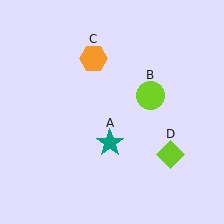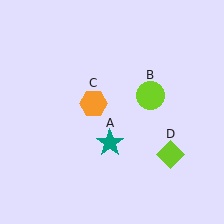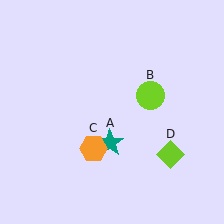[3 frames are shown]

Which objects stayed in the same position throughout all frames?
Teal star (object A) and lime circle (object B) and lime diamond (object D) remained stationary.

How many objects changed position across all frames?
1 object changed position: orange hexagon (object C).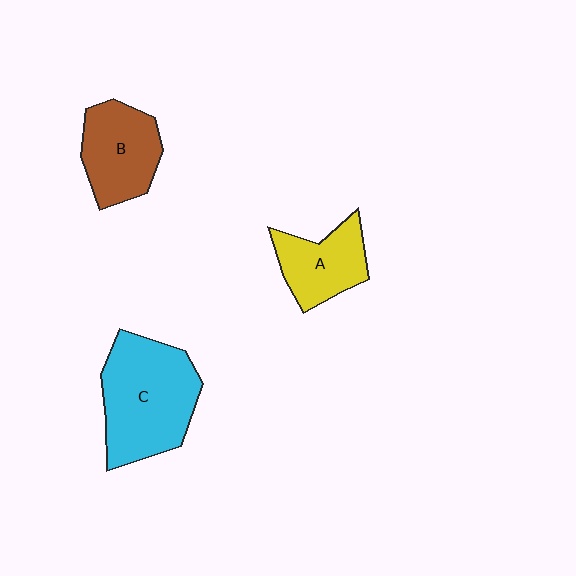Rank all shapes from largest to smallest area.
From largest to smallest: C (cyan), B (brown), A (yellow).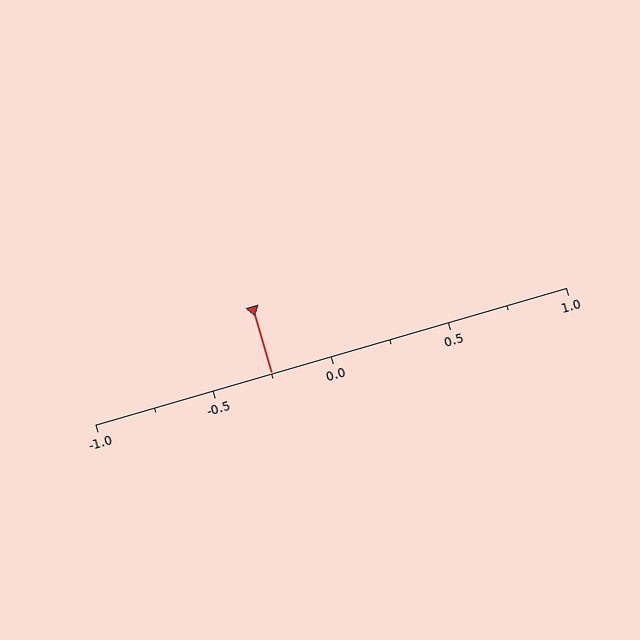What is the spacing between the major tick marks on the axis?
The major ticks are spaced 0.5 apart.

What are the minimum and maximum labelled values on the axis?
The axis runs from -1.0 to 1.0.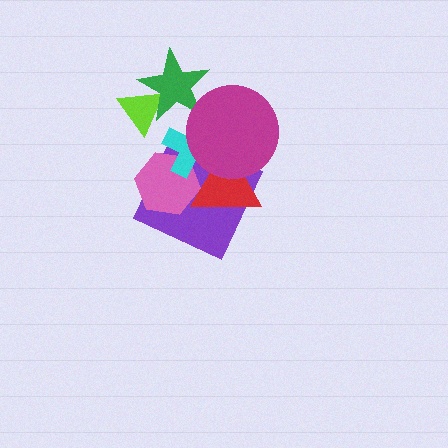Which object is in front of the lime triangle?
The green star is in front of the lime triangle.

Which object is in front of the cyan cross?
The magenta circle is in front of the cyan cross.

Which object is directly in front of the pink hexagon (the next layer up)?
The red triangle is directly in front of the pink hexagon.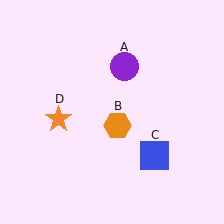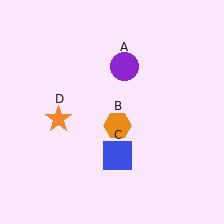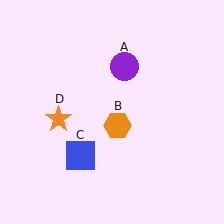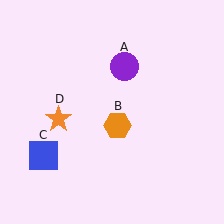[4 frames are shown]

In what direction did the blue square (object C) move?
The blue square (object C) moved left.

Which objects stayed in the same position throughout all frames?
Purple circle (object A) and orange hexagon (object B) and orange star (object D) remained stationary.